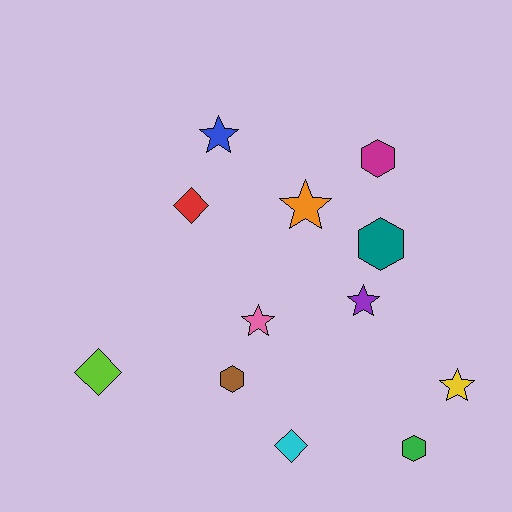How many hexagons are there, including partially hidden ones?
There are 4 hexagons.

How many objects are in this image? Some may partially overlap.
There are 12 objects.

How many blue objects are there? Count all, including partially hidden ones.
There is 1 blue object.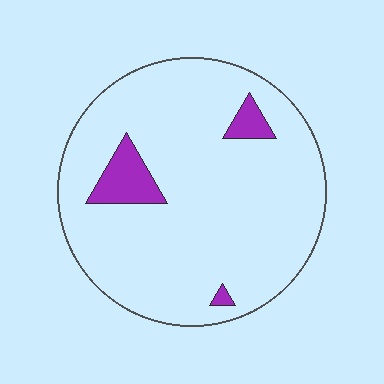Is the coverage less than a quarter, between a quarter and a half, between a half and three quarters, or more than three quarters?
Less than a quarter.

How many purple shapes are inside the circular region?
3.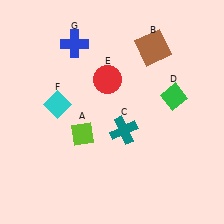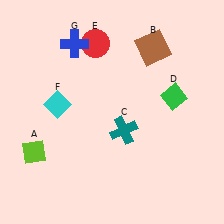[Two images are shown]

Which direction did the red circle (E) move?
The red circle (E) moved up.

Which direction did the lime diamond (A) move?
The lime diamond (A) moved left.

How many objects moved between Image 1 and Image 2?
2 objects moved between the two images.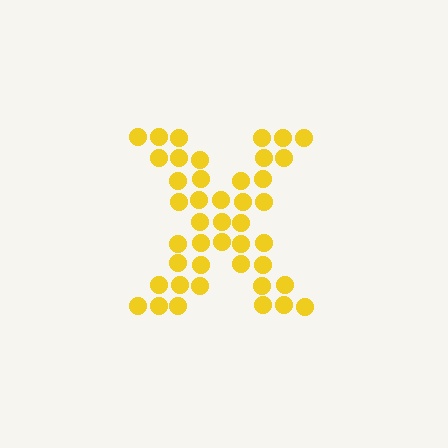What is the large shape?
The large shape is the letter X.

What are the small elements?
The small elements are circles.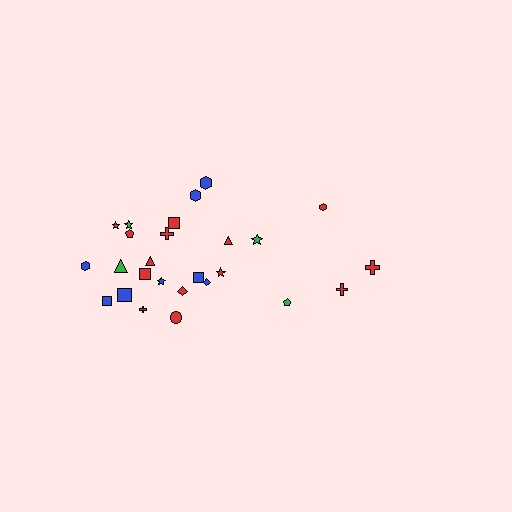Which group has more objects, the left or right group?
The left group.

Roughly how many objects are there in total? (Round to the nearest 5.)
Roughly 25 objects in total.